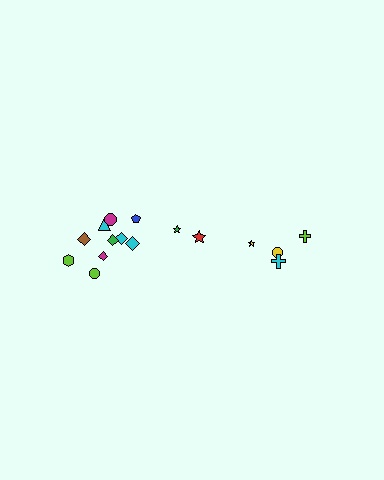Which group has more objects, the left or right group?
The left group.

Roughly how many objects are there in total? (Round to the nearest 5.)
Roughly 15 objects in total.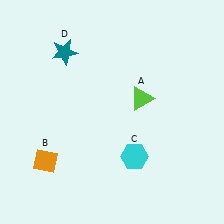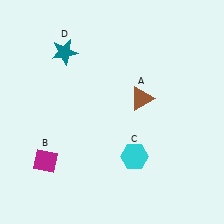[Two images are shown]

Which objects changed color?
A changed from lime to brown. B changed from orange to magenta.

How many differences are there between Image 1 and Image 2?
There are 2 differences between the two images.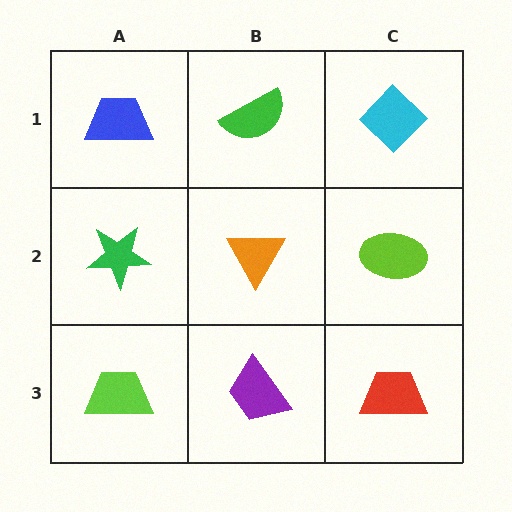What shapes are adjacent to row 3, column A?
A green star (row 2, column A), a purple trapezoid (row 3, column B).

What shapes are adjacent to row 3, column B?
An orange triangle (row 2, column B), a lime trapezoid (row 3, column A), a red trapezoid (row 3, column C).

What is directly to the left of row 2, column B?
A green star.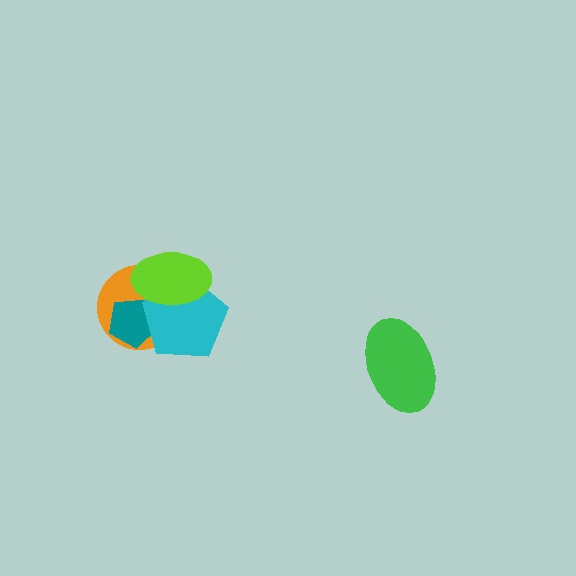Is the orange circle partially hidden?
Yes, it is partially covered by another shape.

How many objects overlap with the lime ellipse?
3 objects overlap with the lime ellipse.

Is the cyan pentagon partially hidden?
Yes, it is partially covered by another shape.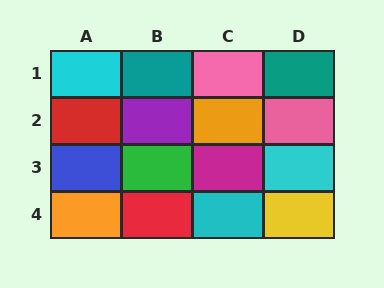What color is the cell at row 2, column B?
Purple.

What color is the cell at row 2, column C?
Orange.